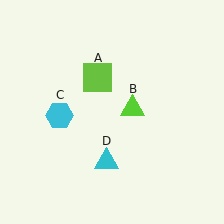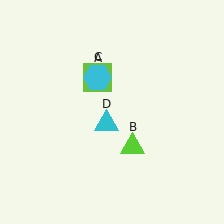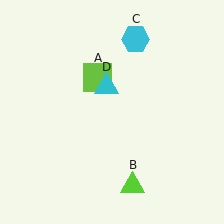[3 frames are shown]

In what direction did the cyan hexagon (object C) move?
The cyan hexagon (object C) moved up and to the right.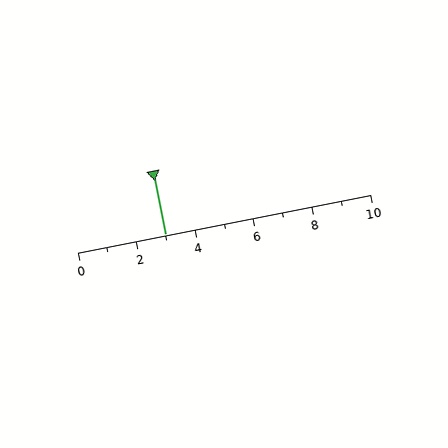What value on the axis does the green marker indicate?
The marker indicates approximately 3.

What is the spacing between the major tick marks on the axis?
The major ticks are spaced 2 apart.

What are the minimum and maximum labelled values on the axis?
The axis runs from 0 to 10.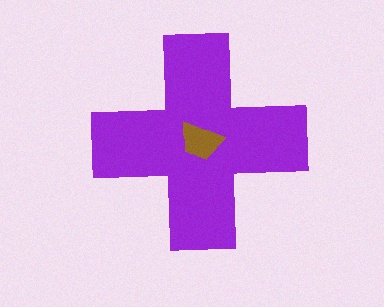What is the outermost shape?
The purple cross.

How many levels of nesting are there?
2.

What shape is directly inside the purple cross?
The brown trapezoid.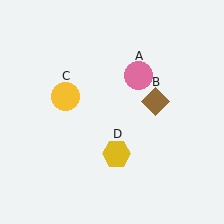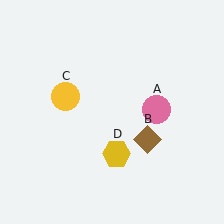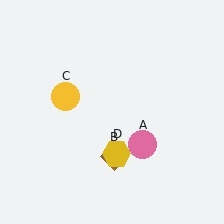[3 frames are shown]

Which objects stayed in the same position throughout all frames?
Yellow circle (object C) and yellow hexagon (object D) remained stationary.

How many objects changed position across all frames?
2 objects changed position: pink circle (object A), brown diamond (object B).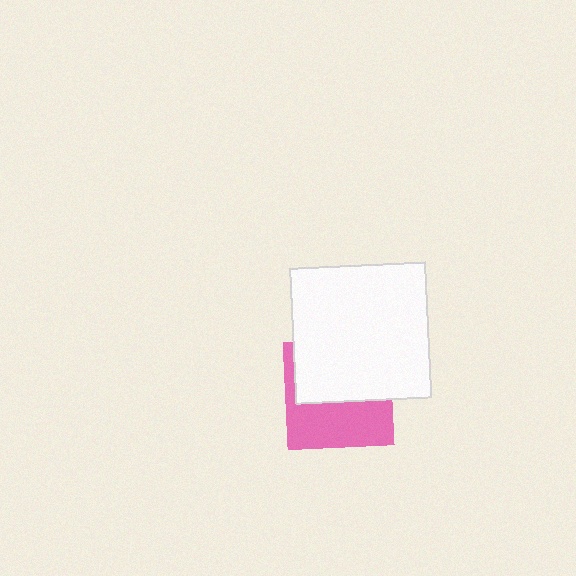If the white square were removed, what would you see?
You would see the complete pink square.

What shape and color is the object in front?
The object in front is a white square.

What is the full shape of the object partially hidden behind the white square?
The partially hidden object is a pink square.